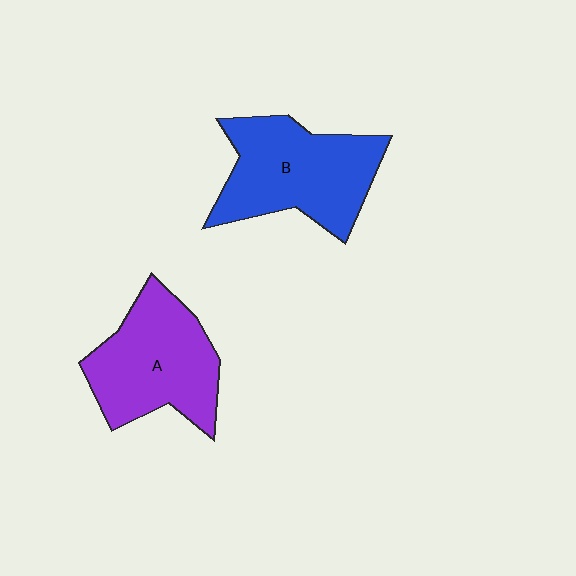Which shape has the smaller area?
Shape A (purple).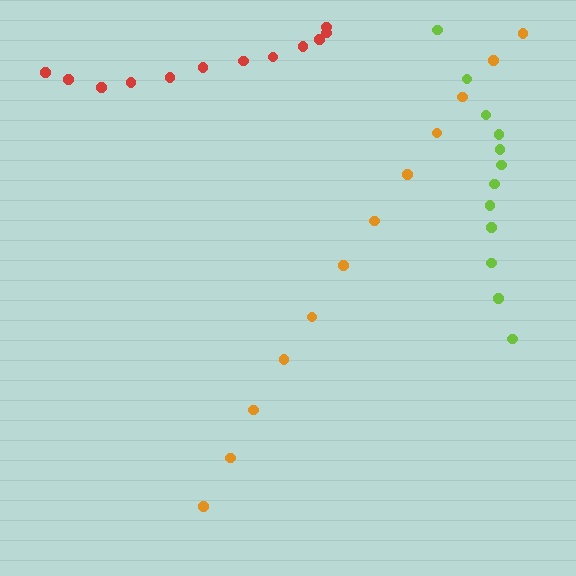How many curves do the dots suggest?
There are 3 distinct paths.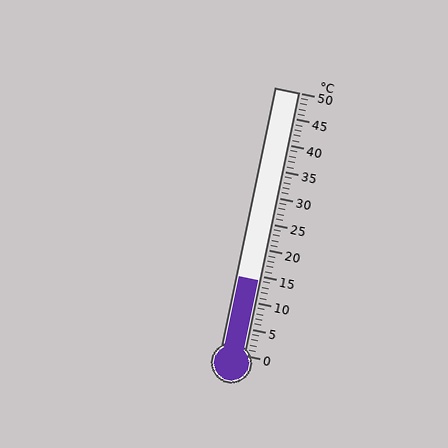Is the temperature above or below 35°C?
The temperature is below 35°C.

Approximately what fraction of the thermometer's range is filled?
The thermometer is filled to approximately 30% of its range.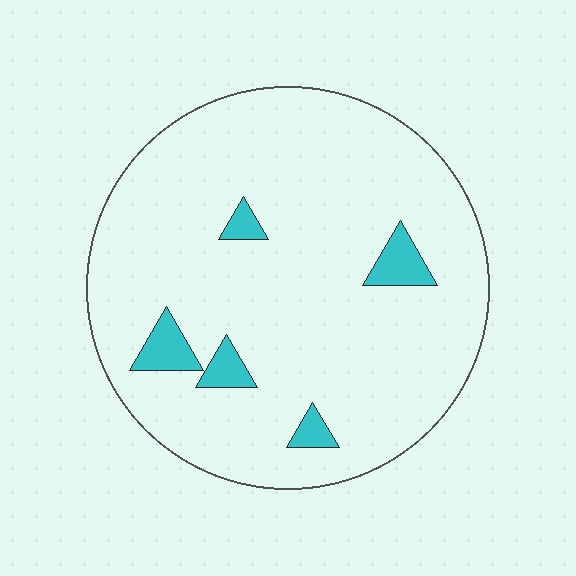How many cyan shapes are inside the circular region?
5.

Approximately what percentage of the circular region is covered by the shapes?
Approximately 5%.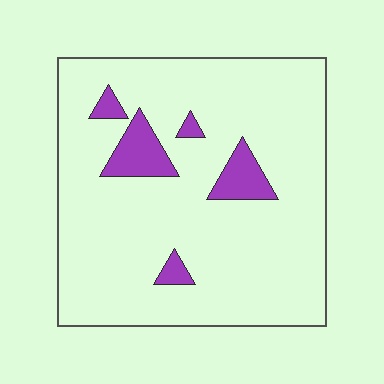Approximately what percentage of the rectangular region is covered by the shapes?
Approximately 10%.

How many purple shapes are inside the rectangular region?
5.